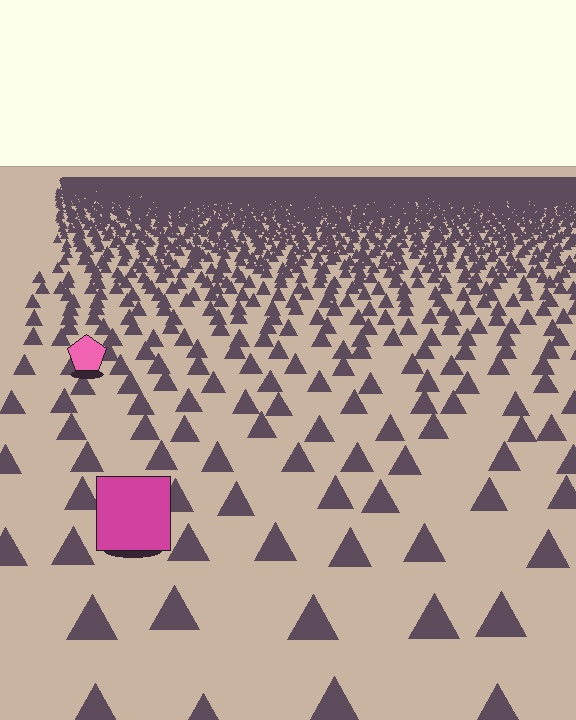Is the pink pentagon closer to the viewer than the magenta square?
No. The magenta square is closer — you can tell from the texture gradient: the ground texture is coarser near it.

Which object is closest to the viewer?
The magenta square is closest. The texture marks near it are larger and more spread out.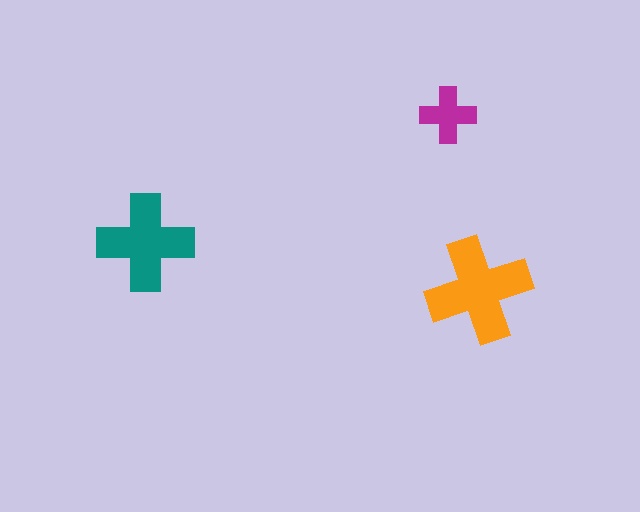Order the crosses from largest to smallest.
the orange one, the teal one, the magenta one.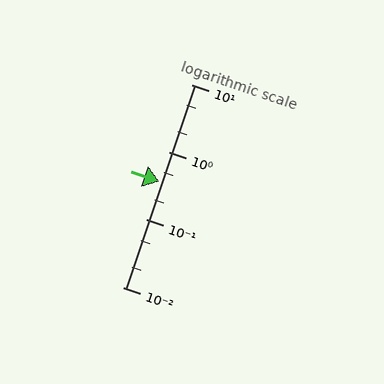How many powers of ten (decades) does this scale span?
The scale spans 3 decades, from 0.01 to 10.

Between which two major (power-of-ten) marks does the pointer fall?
The pointer is between 0.1 and 1.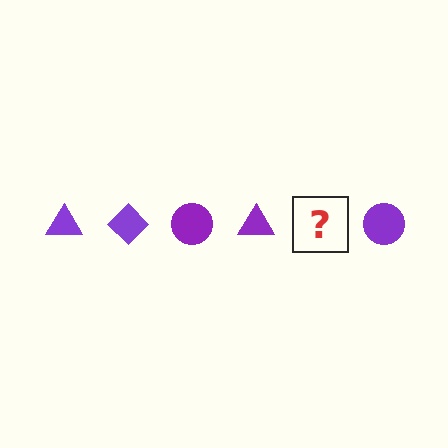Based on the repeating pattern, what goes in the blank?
The blank should be a purple diamond.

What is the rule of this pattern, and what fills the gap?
The rule is that the pattern cycles through triangle, diamond, circle shapes in purple. The gap should be filled with a purple diamond.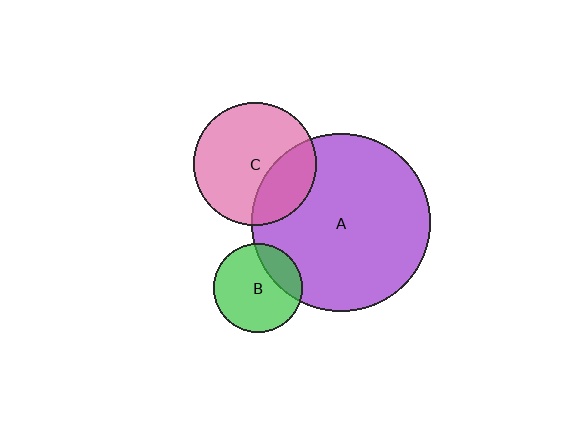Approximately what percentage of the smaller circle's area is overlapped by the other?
Approximately 25%.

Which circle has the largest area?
Circle A (purple).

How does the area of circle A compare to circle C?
Approximately 2.1 times.